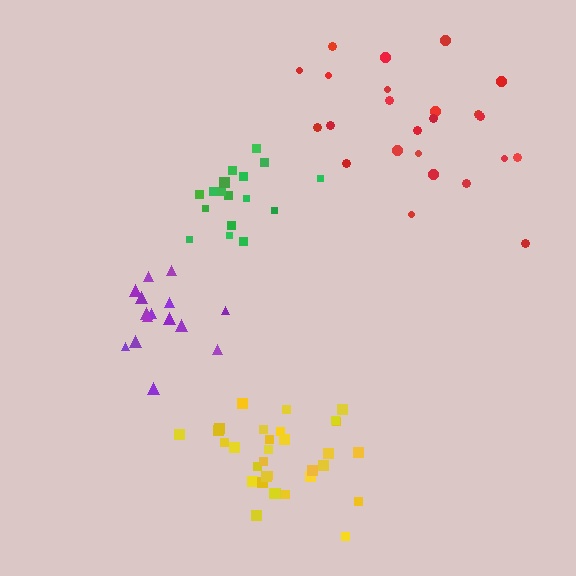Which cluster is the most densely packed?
Green.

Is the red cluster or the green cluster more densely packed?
Green.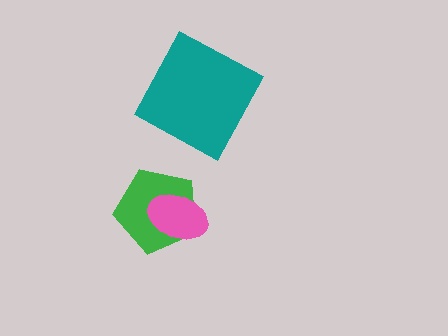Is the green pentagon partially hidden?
Yes, it is partially covered by another shape.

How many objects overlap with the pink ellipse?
1 object overlaps with the pink ellipse.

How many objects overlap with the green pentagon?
1 object overlaps with the green pentagon.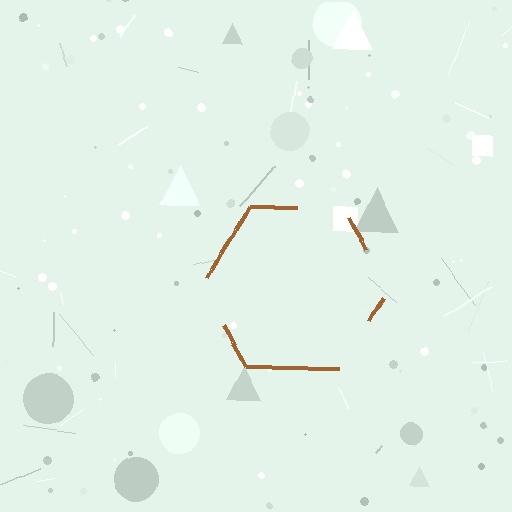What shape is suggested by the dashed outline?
The dashed outline suggests a hexagon.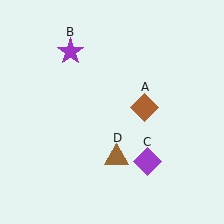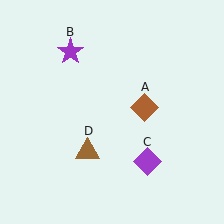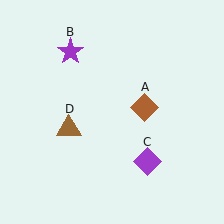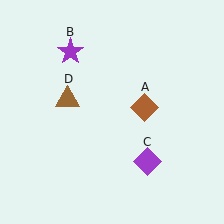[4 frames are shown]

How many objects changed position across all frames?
1 object changed position: brown triangle (object D).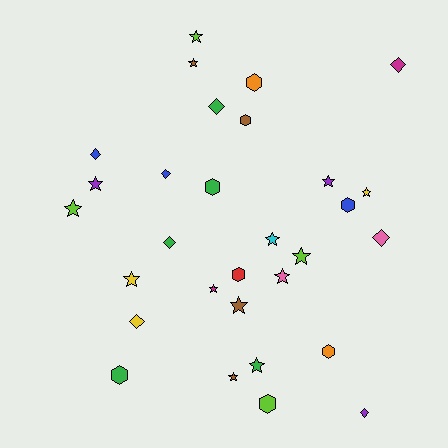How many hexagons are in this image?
There are 8 hexagons.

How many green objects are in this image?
There are 5 green objects.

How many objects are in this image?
There are 30 objects.